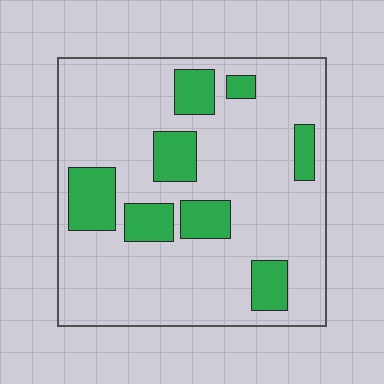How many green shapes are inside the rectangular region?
8.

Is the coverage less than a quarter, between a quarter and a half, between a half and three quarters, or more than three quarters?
Less than a quarter.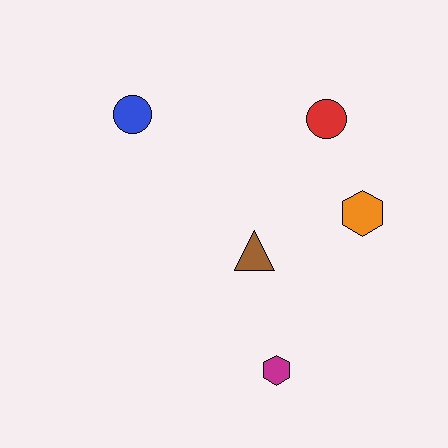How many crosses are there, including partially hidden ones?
There are no crosses.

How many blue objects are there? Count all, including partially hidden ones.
There is 1 blue object.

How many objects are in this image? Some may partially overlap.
There are 5 objects.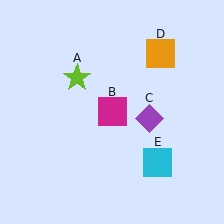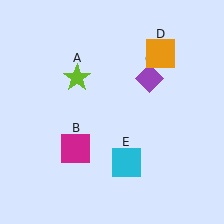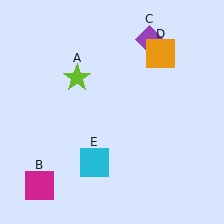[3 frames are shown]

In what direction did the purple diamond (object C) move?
The purple diamond (object C) moved up.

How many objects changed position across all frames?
3 objects changed position: magenta square (object B), purple diamond (object C), cyan square (object E).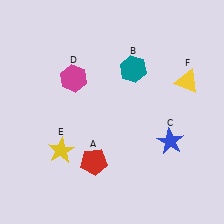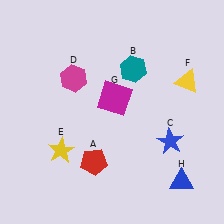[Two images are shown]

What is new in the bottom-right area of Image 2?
A blue triangle (H) was added in the bottom-right area of Image 2.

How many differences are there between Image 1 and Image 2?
There are 2 differences between the two images.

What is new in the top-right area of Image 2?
A magenta square (G) was added in the top-right area of Image 2.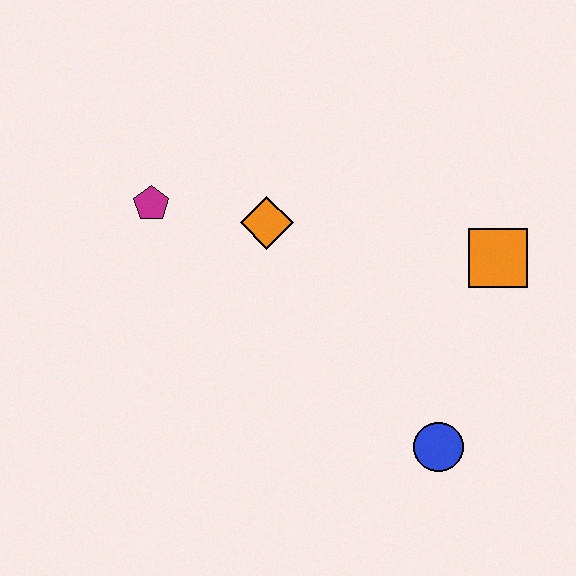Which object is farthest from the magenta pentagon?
The blue circle is farthest from the magenta pentagon.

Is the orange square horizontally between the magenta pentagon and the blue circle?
No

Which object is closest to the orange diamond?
The magenta pentagon is closest to the orange diamond.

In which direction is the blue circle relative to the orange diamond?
The blue circle is below the orange diamond.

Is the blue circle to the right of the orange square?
No